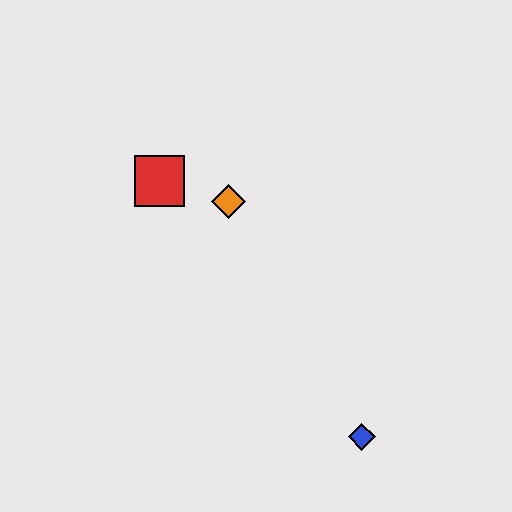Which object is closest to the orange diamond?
The red square is closest to the orange diamond.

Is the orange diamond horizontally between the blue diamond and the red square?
Yes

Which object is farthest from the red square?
The blue diamond is farthest from the red square.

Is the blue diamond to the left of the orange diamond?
No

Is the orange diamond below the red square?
Yes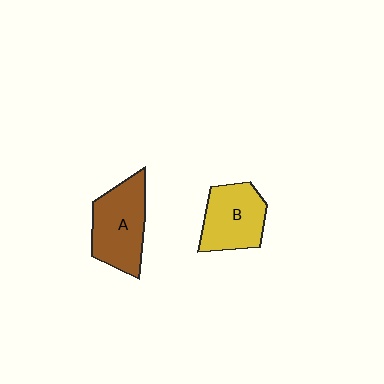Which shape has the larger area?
Shape A (brown).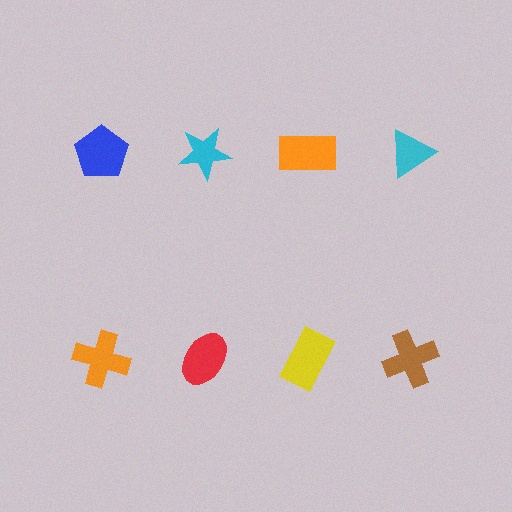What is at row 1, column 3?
An orange rectangle.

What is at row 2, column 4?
A brown cross.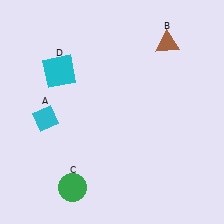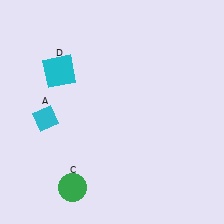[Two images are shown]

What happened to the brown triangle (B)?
The brown triangle (B) was removed in Image 2. It was in the top-right area of Image 1.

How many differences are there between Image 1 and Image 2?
There is 1 difference between the two images.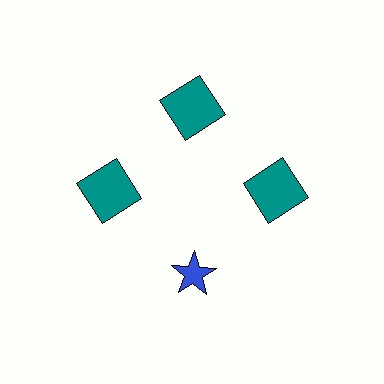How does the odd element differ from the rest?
It differs in both color (blue instead of teal) and shape (star instead of square).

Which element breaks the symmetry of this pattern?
The blue star at roughly the 6 o'clock position breaks the symmetry. All other shapes are teal squares.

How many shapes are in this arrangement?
There are 4 shapes arranged in a ring pattern.